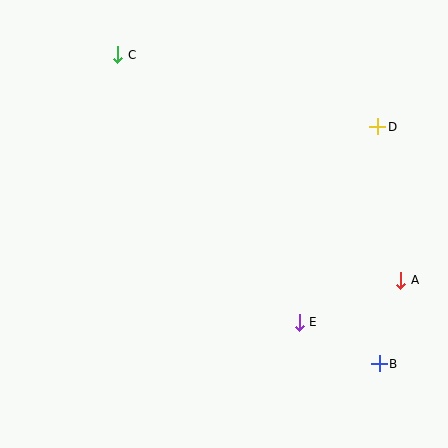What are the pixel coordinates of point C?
Point C is at (118, 55).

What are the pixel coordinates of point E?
Point E is at (299, 322).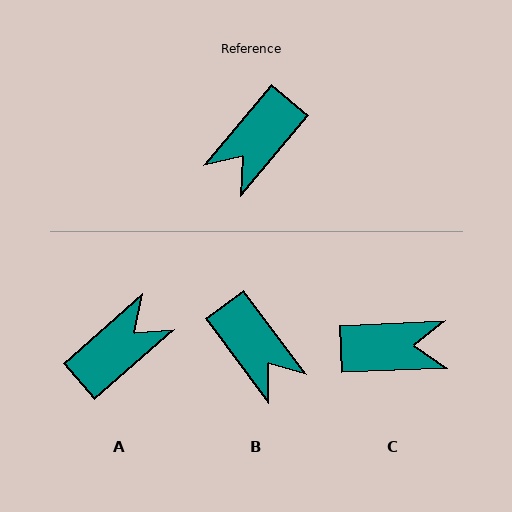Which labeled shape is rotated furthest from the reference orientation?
A, about 171 degrees away.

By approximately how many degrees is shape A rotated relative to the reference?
Approximately 171 degrees counter-clockwise.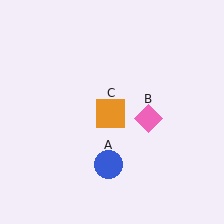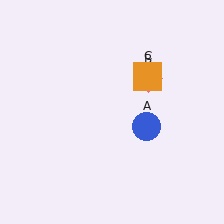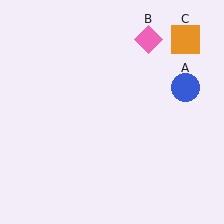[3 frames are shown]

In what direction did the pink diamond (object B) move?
The pink diamond (object B) moved up.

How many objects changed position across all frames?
3 objects changed position: blue circle (object A), pink diamond (object B), orange square (object C).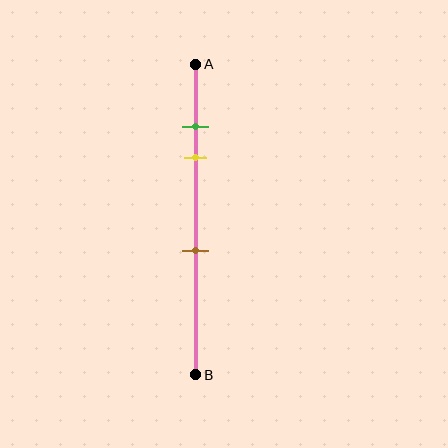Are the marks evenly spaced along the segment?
No, the marks are not evenly spaced.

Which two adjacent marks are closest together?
The green and yellow marks are the closest adjacent pair.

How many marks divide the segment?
There are 3 marks dividing the segment.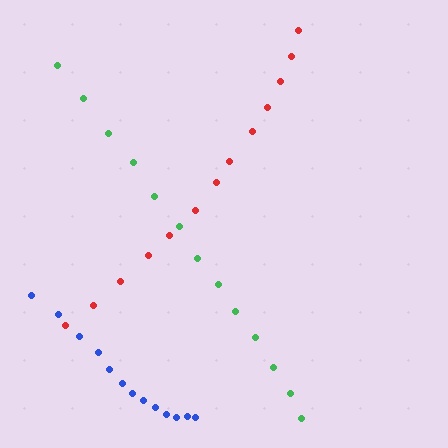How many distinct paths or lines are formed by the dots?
There are 3 distinct paths.